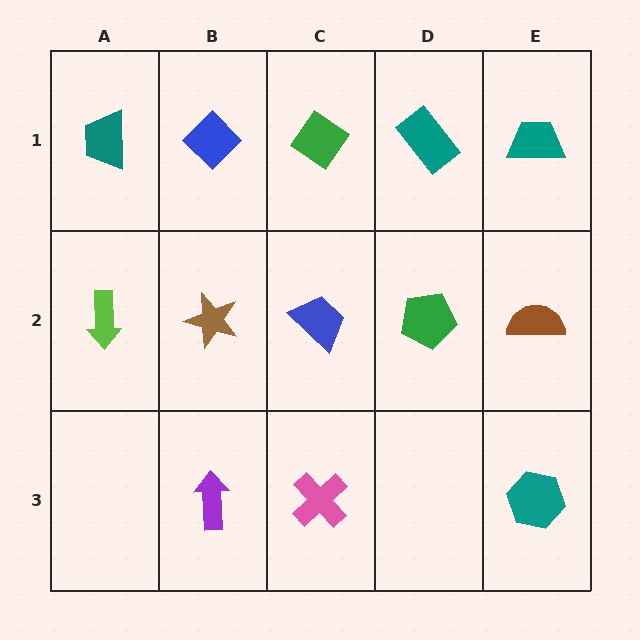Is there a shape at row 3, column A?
No, that cell is empty.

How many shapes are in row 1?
5 shapes.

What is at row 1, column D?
A teal rectangle.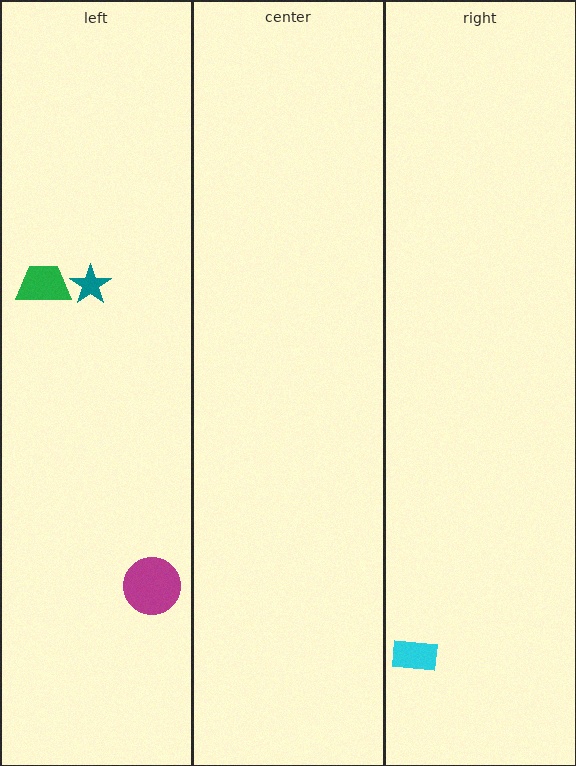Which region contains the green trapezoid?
The left region.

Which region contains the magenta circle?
The left region.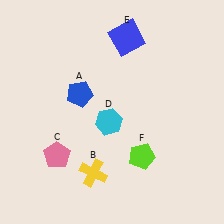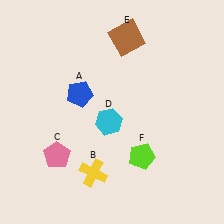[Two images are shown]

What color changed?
The square (E) changed from blue in Image 1 to brown in Image 2.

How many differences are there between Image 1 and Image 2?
There is 1 difference between the two images.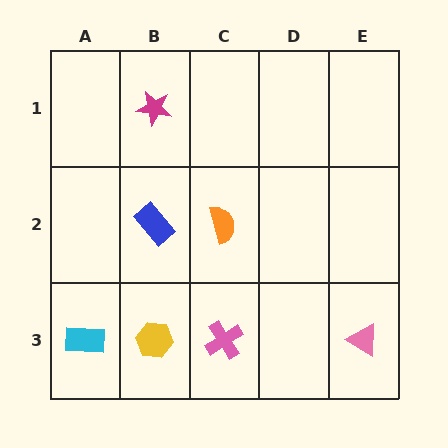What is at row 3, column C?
A pink cross.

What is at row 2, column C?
An orange semicircle.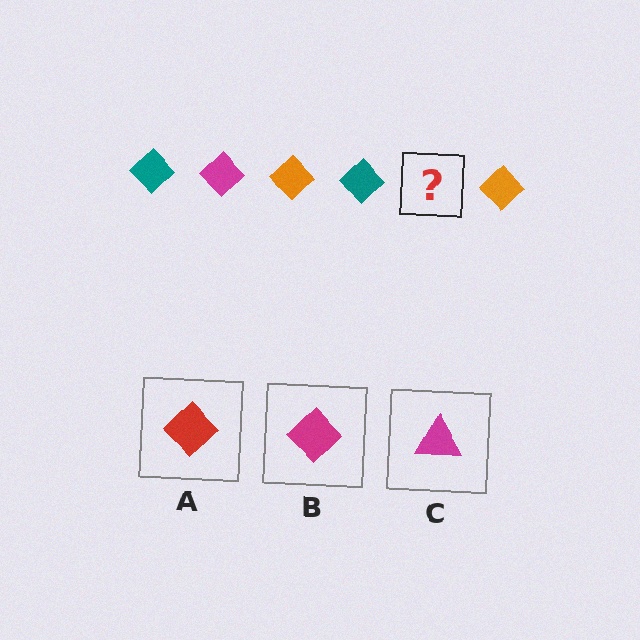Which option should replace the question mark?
Option B.